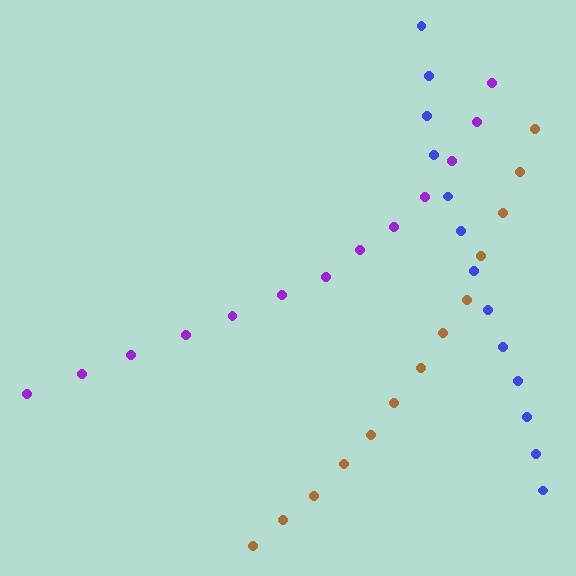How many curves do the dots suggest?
There are 3 distinct paths.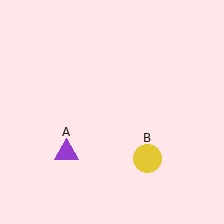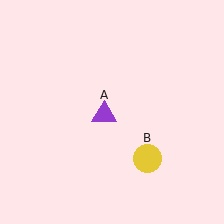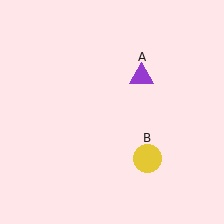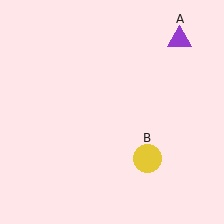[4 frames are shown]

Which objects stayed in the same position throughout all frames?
Yellow circle (object B) remained stationary.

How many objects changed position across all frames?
1 object changed position: purple triangle (object A).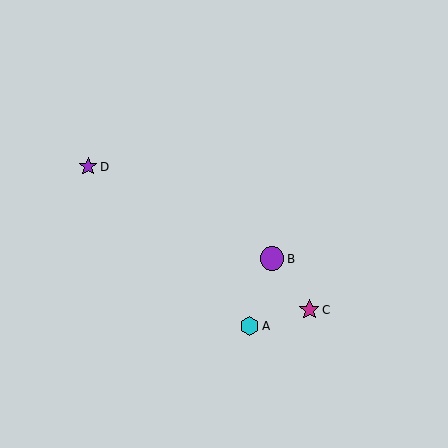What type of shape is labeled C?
Shape C is a magenta star.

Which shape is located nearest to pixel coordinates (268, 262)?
The purple circle (labeled B) at (272, 259) is nearest to that location.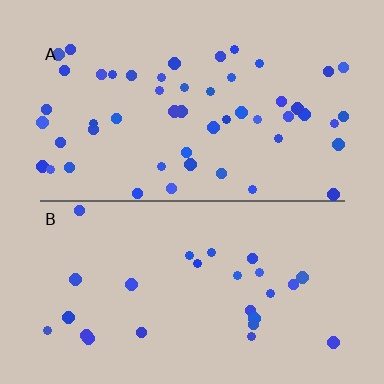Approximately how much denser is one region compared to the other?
Approximately 2.0× — region A over region B.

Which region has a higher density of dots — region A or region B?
A (the top).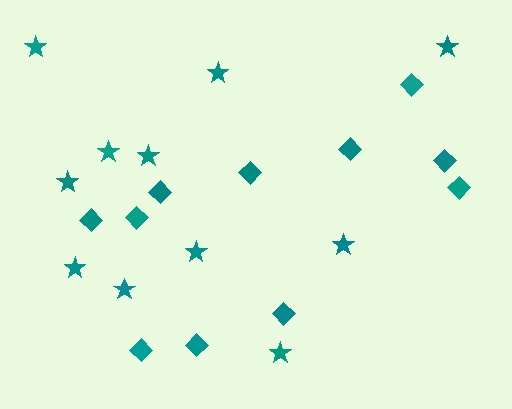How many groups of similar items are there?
There are 2 groups: one group of stars (11) and one group of diamonds (11).